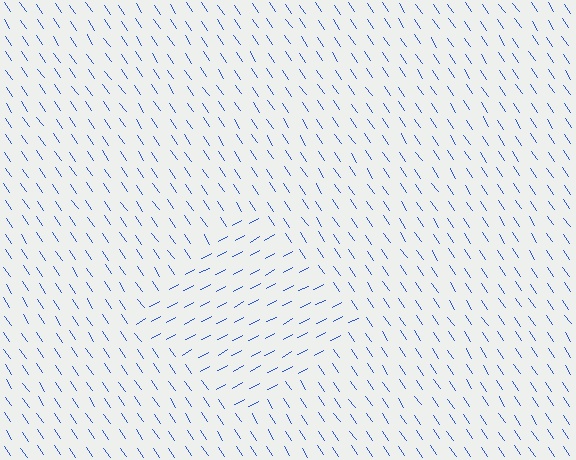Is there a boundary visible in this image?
Yes, there is a texture boundary formed by a change in line orientation.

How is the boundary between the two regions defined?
The boundary is defined purely by a change in line orientation (approximately 85 degrees difference). All lines are the same color and thickness.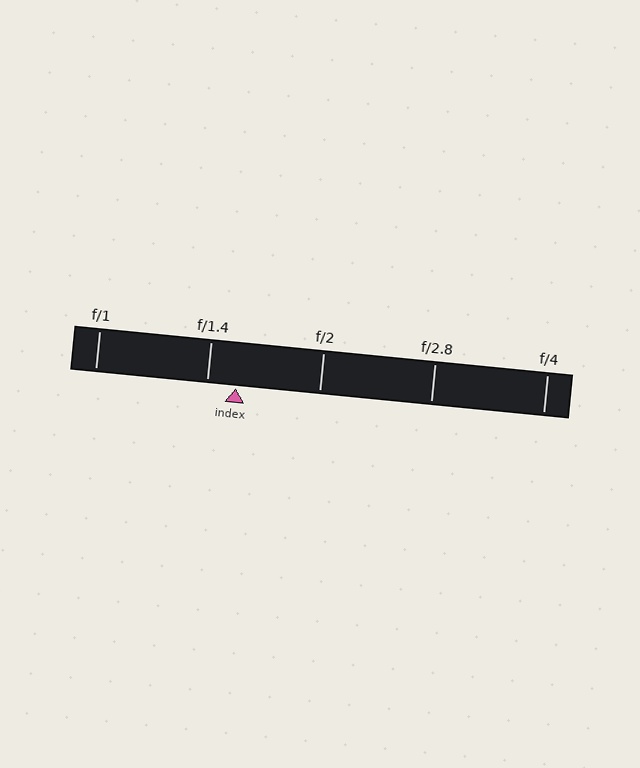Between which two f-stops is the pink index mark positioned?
The index mark is between f/1.4 and f/2.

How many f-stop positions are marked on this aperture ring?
There are 5 f-stop positions marked.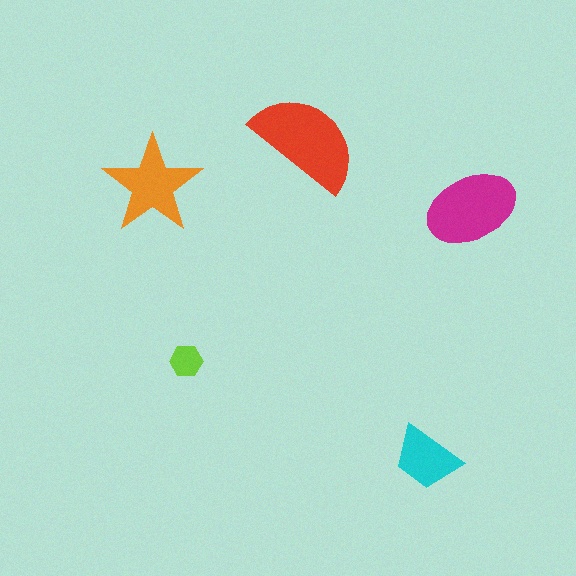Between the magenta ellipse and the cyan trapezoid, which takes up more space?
The magenta ellipse.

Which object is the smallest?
The lime hexagon.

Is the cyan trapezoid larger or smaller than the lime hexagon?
Larger.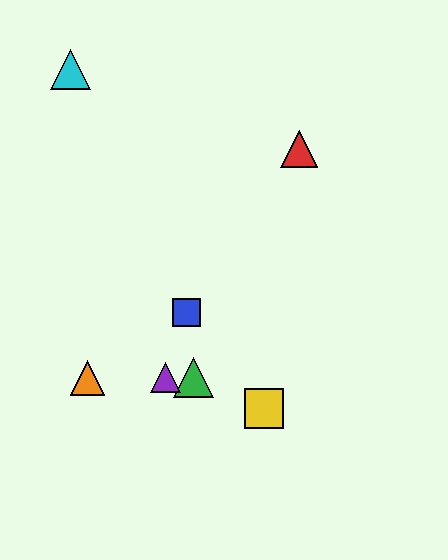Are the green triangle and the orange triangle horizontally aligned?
Yes, both are at y≈378.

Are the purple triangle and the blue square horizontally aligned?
No, the purple triangle is at y≈378 and the blue square is at y≈313.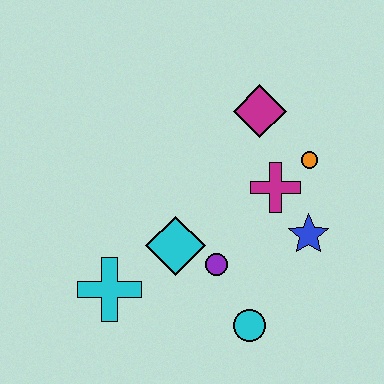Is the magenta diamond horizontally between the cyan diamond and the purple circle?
No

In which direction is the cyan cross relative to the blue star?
The cyan cross is to the left of the blue star.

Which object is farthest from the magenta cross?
The cyan cross is farthest from the magenta cross.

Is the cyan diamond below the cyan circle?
No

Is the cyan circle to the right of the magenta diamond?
No